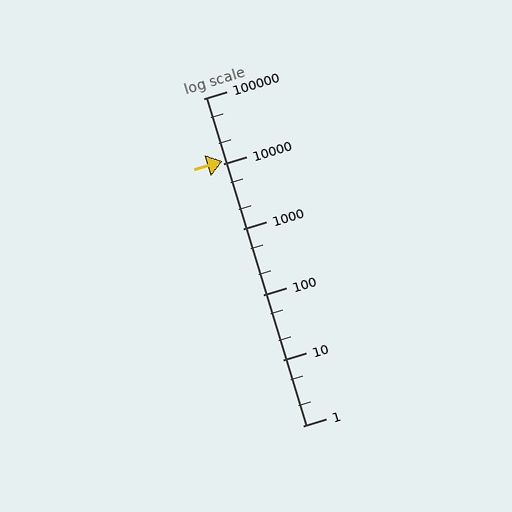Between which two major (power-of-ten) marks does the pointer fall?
The pointer is between 10000 and 100000.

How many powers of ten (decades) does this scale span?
The scale spans 5 decades, from 1 to 100000.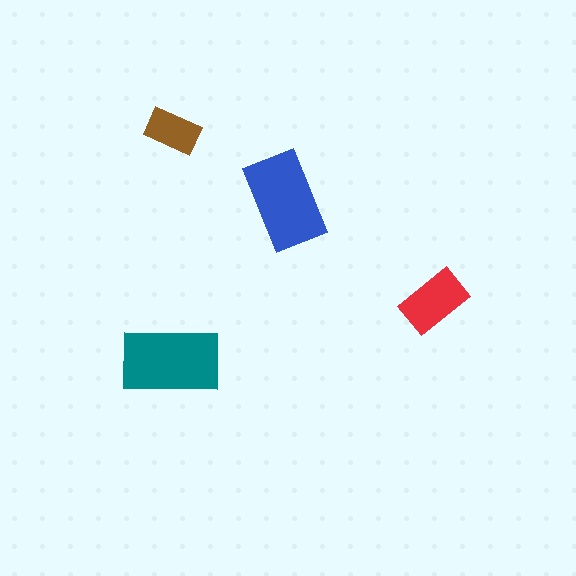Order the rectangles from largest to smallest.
the teal one, the blue one, the red one, the brown one.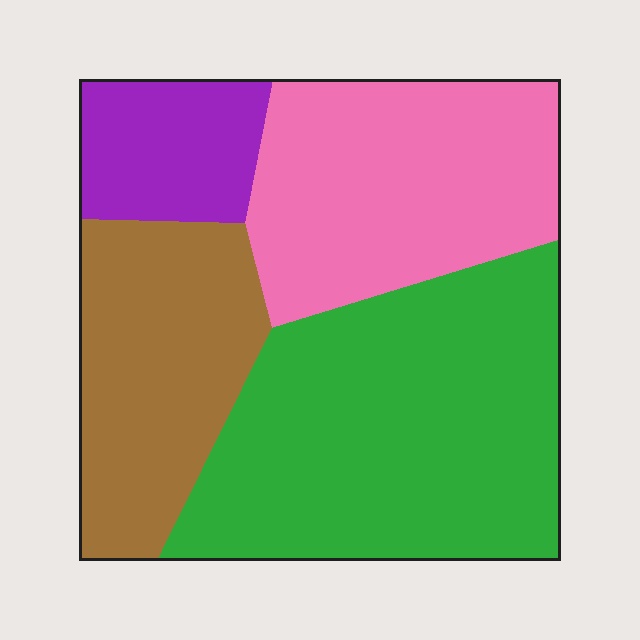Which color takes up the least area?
Purple, at roughly 10%.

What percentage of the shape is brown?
Brown takes up about one fifth (1/5) of the shape.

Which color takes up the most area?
Green, at roughly 40%.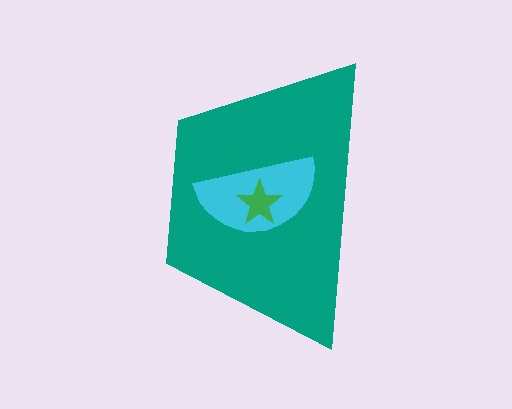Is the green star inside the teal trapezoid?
Yes.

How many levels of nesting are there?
3.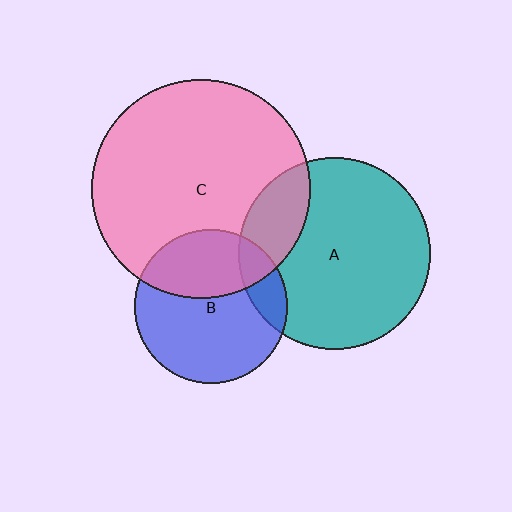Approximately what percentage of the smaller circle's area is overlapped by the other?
Approximately 35%.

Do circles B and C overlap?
Yes.